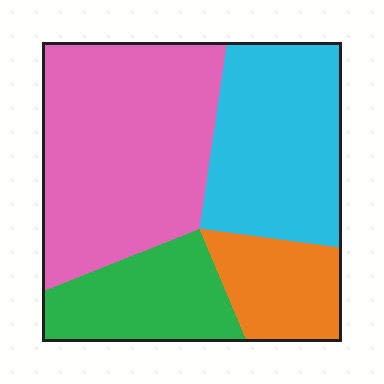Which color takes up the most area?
Pink, at roughly 40%.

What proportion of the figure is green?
Green covers around 15% of the figure.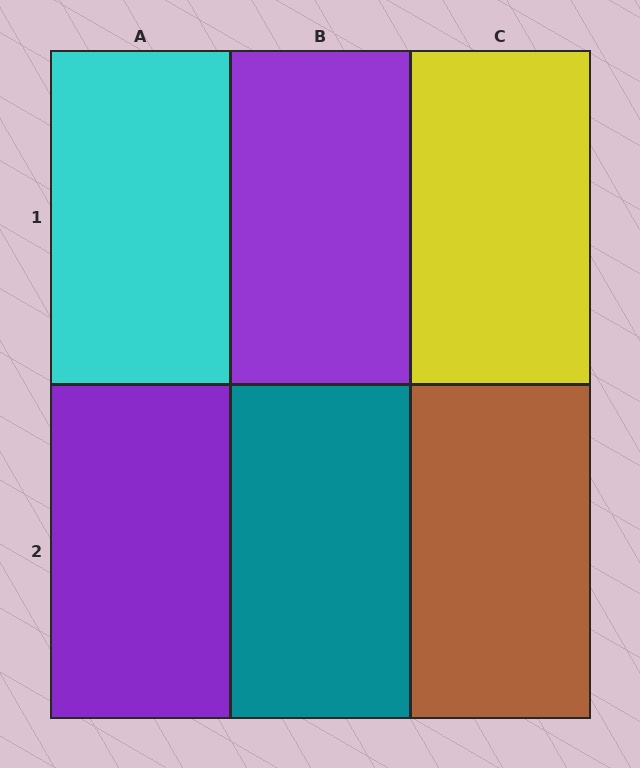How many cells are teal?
1 cell is teal.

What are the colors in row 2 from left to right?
Purple, teal, brown.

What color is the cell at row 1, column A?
Cyan.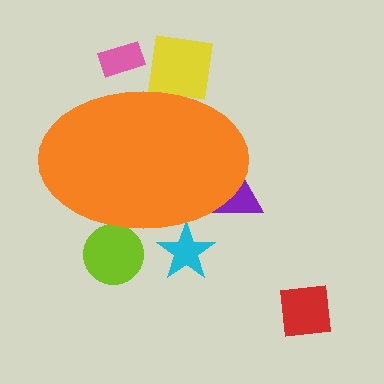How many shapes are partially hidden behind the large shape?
5 shapes are partially hidden.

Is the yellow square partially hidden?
Yes, the yellow square is partially hidden behind the orange ellipse.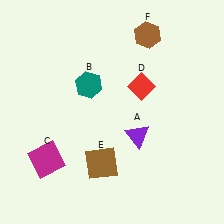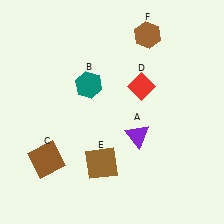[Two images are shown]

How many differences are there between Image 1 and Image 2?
There is 1 difference between the two images.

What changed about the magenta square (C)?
In Image 1, C is magenta. In Image 2, it changed to brown.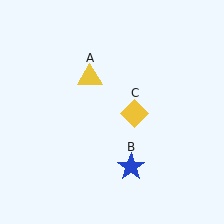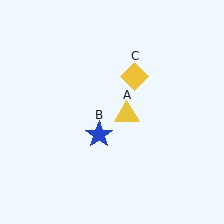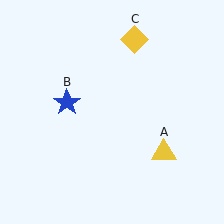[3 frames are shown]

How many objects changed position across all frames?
3 objects changed position: yellow triangle (object A), blue star (object B), yellow diamond (object C).